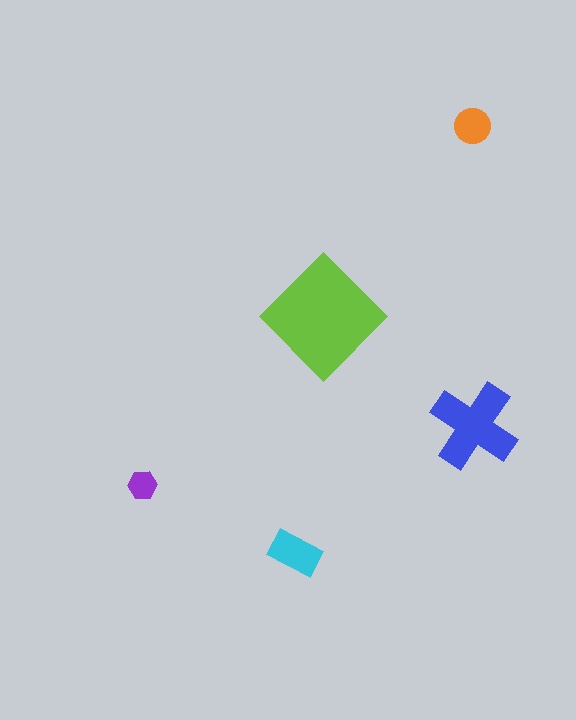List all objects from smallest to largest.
The purple hexagon, the orange circle, the cyan rectangle, the blue cross, the lime diamond.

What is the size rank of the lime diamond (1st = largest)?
1st.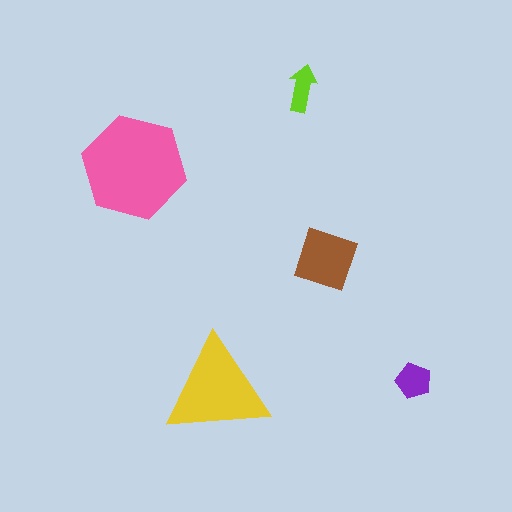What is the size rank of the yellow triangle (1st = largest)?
2nd.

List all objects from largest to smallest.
The pink hexagon, the yellow triangle, the brown diamond, the purple pentagon, the lime arrow.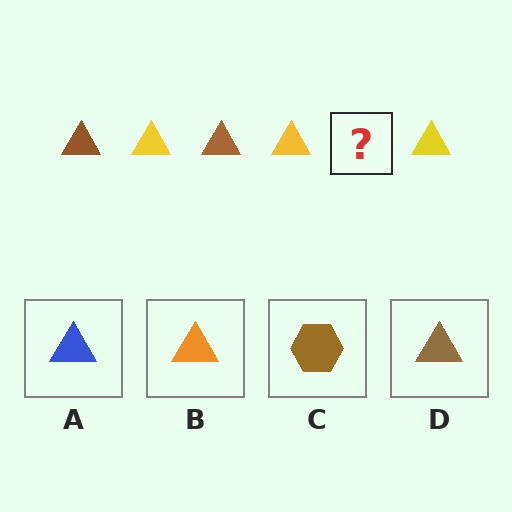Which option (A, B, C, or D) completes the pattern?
D.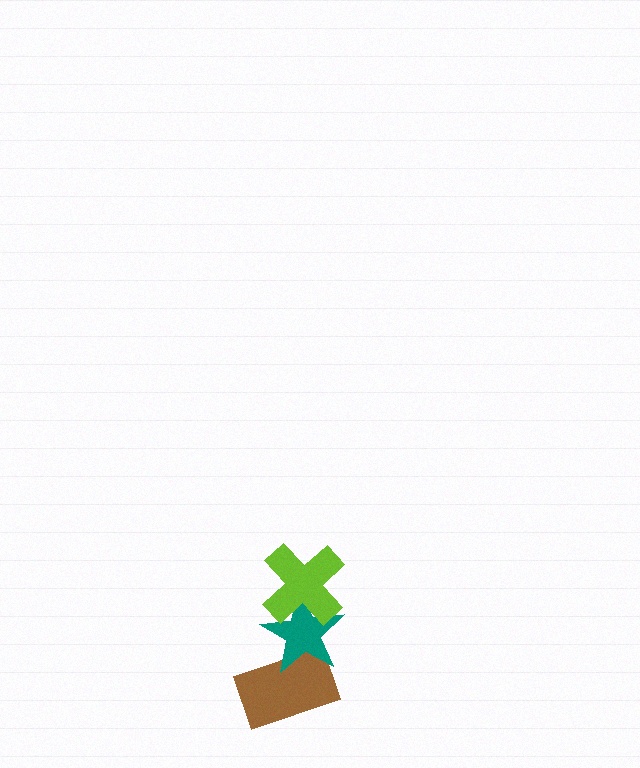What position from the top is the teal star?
The teal star is 2nd from the top.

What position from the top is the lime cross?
The lime cross is 1st from the top.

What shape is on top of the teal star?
The lime cross is on top of the teal star.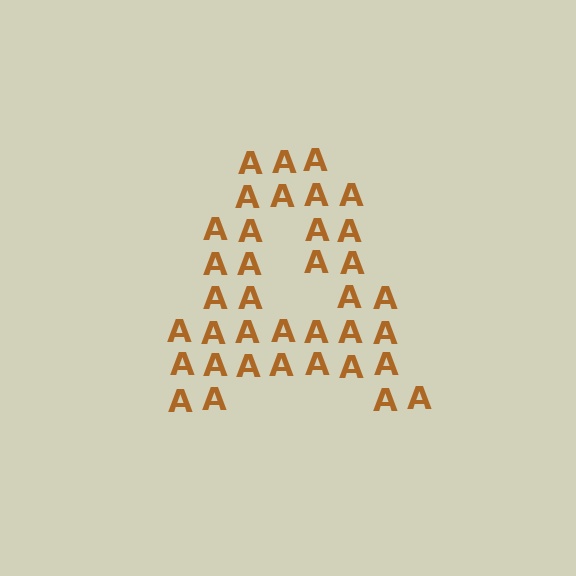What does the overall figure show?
The overall figure shows the letter A.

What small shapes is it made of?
It is made of small letter A's.